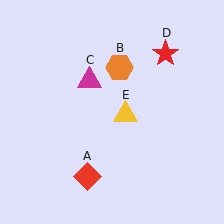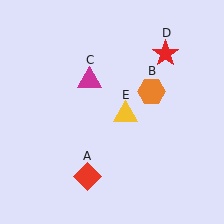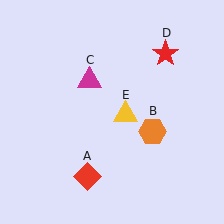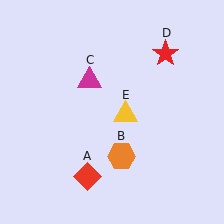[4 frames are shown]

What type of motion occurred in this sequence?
The orange hexagon (object B) rotated clockwise around the center of the scene.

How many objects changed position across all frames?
1 object changed position: orange hexagon (object B).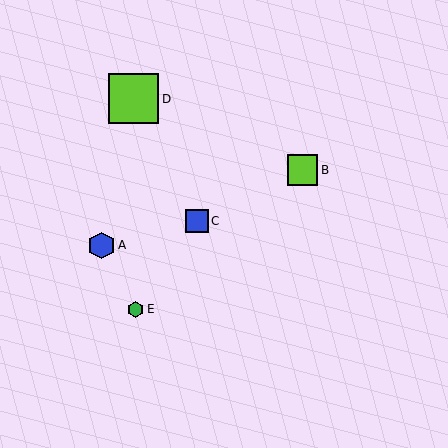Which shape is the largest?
The lime square (labeled D) is the largest.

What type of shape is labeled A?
Shape A is a blue hexagon.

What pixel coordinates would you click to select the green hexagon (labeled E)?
Click at (136, 309) to select the green hexagon E.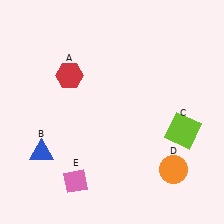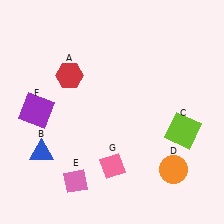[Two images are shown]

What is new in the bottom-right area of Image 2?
A pink diamond (G) was added in the bottom-right area of Image 2.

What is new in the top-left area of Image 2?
A purple square (F) was added in the top-left area of Image 2.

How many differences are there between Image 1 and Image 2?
There are 2 differences between the two images.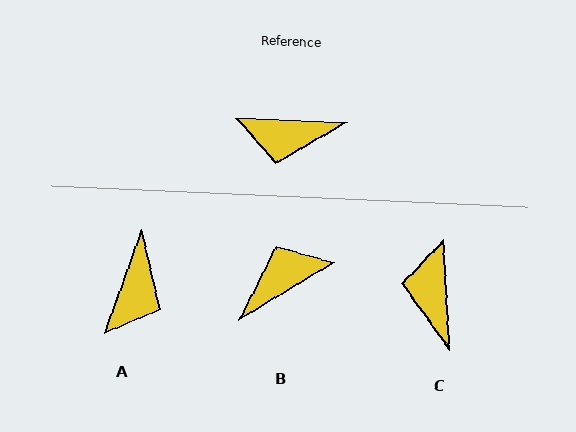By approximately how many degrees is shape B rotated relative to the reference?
Approximately 147 degrees clockwise.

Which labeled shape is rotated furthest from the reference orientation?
B, about 147 degrees away.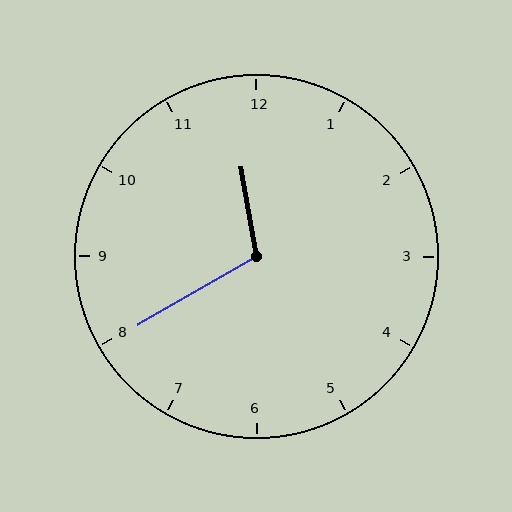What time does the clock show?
11:40.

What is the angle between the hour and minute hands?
Approximately 110 degrees.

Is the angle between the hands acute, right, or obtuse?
It is obtuse.